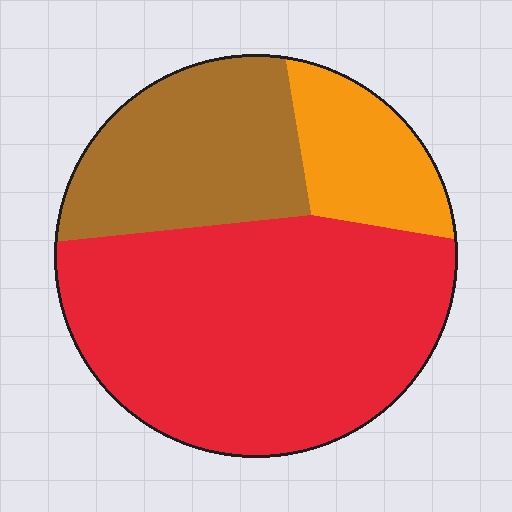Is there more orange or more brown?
Brown.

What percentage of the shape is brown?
Brown covers 27% of the shape.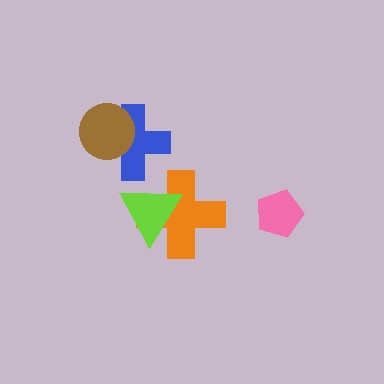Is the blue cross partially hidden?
Yes, it is partially covered by another shape.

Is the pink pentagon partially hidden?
No, no other shape covers it.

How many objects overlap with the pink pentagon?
0 objects overlap with the pink pentagon.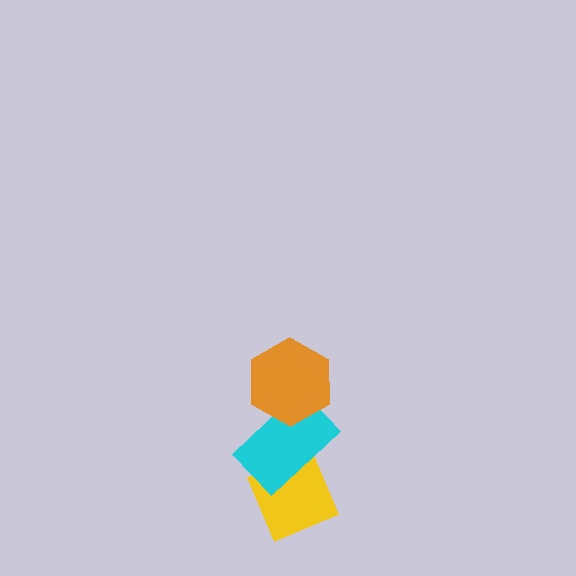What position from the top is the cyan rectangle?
The cyan rectangle is 2nd from the top.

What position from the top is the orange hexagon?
The orange hexagon is 1st from the top.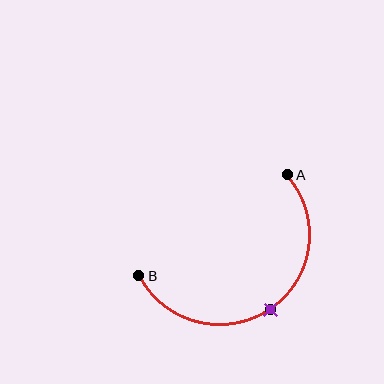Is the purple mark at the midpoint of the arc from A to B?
Yes. The purple mark lies on the arc at equal arc-length from both A and B — it is the arc midpoint.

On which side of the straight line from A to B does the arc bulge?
The arc bulges below and to the right of the straight line connecting A and B.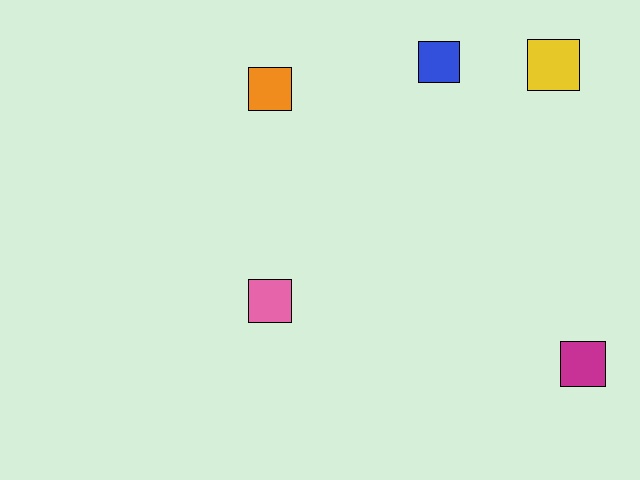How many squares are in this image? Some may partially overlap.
There are 5 squares.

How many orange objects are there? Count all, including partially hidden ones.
There is 1 orange object.